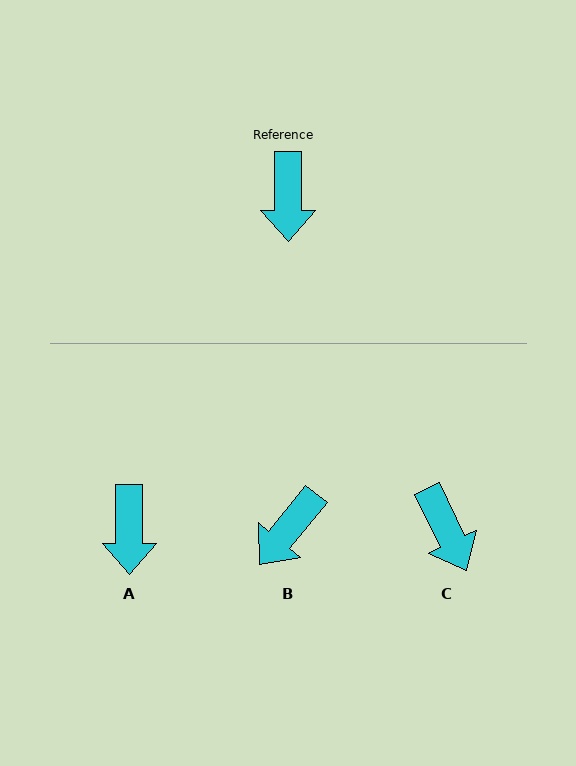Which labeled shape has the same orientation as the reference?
A.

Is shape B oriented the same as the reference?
No, it is off by about 39 degrees.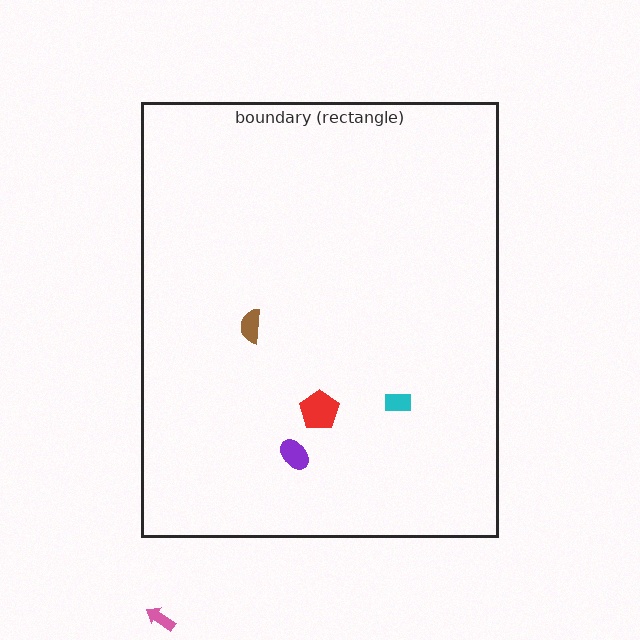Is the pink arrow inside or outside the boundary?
Outside.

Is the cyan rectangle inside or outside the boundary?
Inside.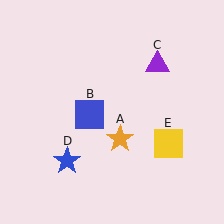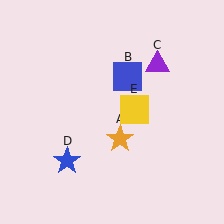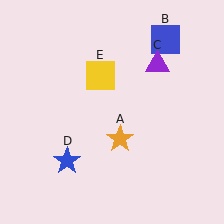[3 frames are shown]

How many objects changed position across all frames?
2 objects changed position: blue square (object B), yellow square (object E).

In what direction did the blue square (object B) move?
The blue square (object B) moved up and to the right.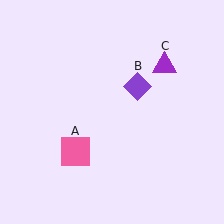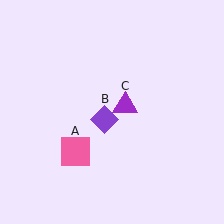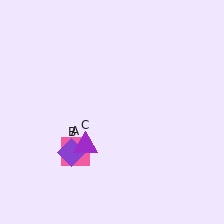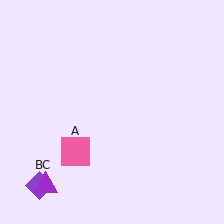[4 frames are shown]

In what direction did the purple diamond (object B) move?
The purple diamond (object B) moved down and to the left.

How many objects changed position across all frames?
2 objects changed position: purple diamond (object B), purple triangle (object C).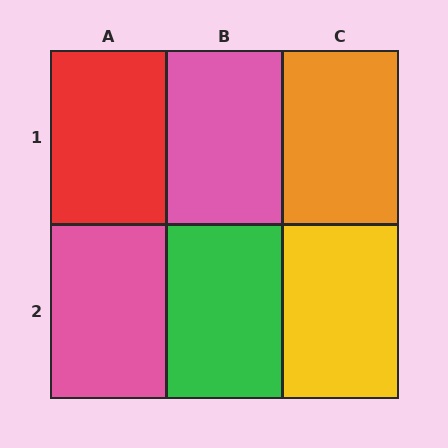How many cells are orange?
1 cell is orange.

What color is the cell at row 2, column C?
Yellow.